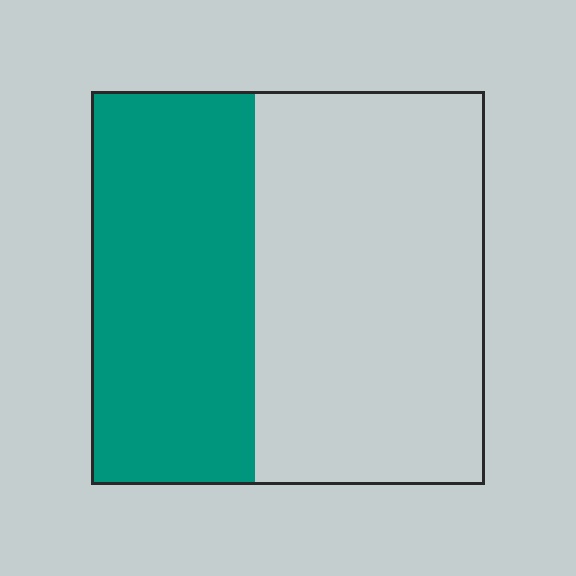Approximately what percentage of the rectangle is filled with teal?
Approximately 40%.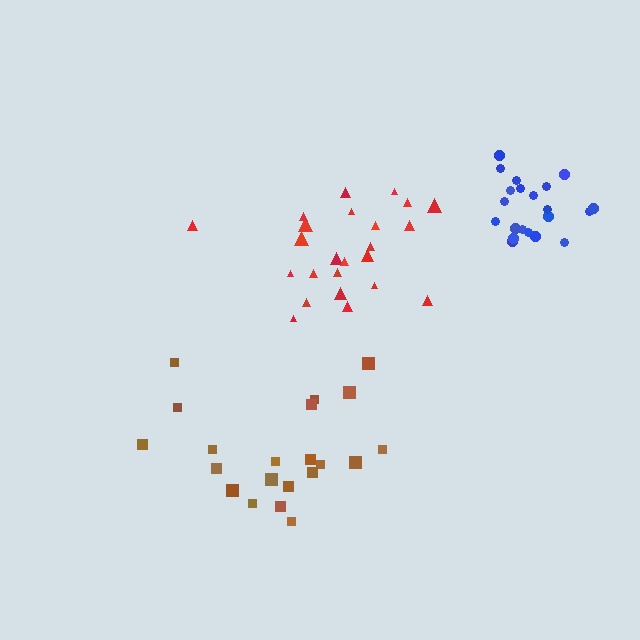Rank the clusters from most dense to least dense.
blue, brown, red.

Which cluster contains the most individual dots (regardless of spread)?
Red (24).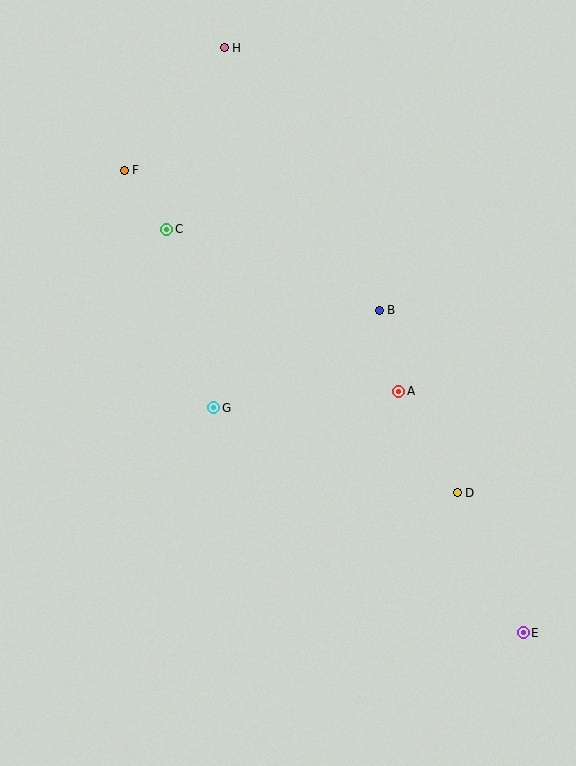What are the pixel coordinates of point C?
Point C is at (167, 229).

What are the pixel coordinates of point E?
Point E is at (523, 633).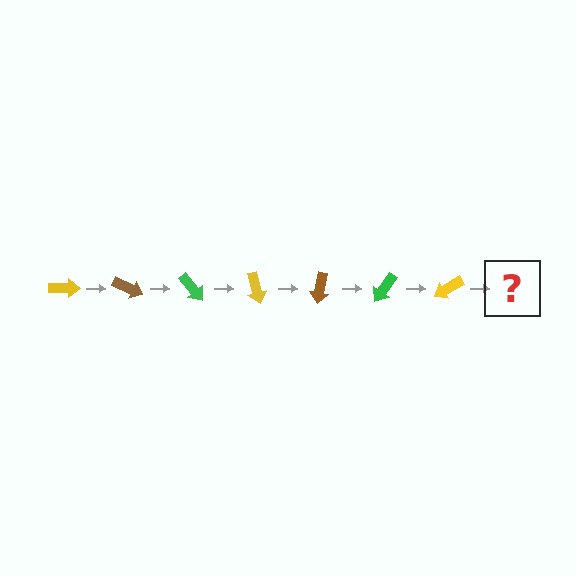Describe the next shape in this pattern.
It should be a brown arrow, rotated 175 degrees from the start.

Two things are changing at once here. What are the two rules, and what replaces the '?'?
The two rules are that it rotates 25 degrees each step and the color cycles through yellow, brown, and green. The '?' should be a brown arrow, rotated 175 degrees from the start.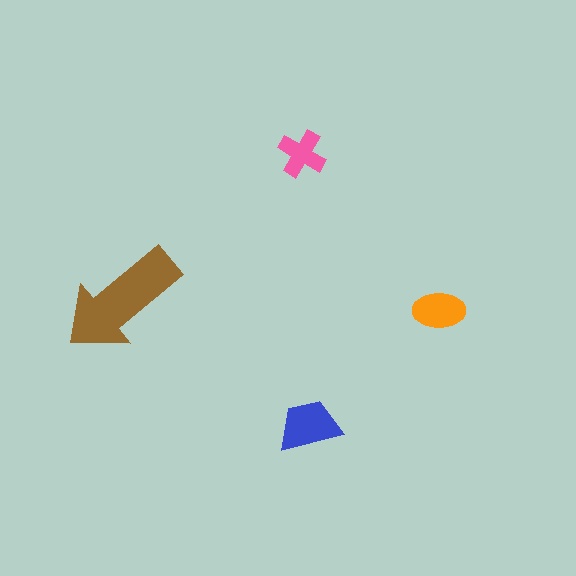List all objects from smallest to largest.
The pink cross, the orange ellipse, the blue trapezoid, the brown arrow.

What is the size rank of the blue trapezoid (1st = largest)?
2nd.